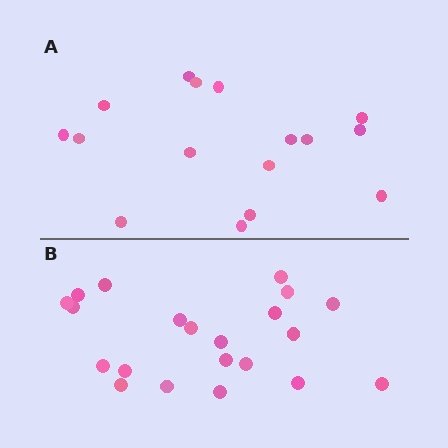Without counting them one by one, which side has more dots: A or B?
Region B (the bottom region) has more dots.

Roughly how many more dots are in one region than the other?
Region B has about 5 more dots than region A.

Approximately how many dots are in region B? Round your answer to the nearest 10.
About 20 dots. (The exact count is 21, which rounds to 20.)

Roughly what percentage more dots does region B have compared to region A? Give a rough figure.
About 30% more.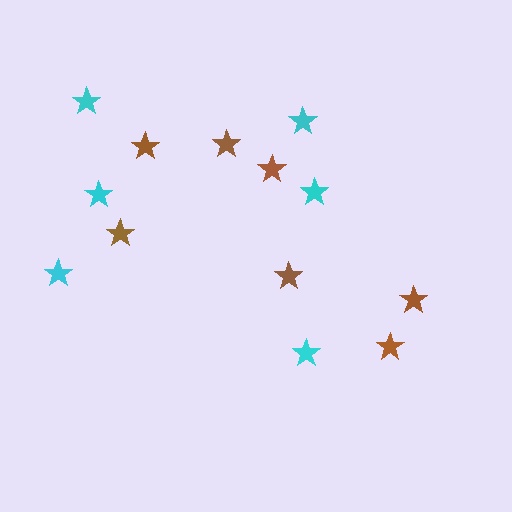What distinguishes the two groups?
There are 2 groups: one group of cyan stars (6) and one group of brown stars (7).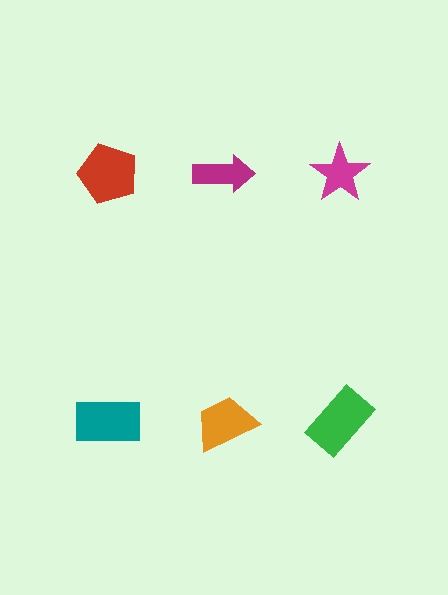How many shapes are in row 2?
3 shapes.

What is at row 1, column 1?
A red pentagon.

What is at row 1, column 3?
A magenta star.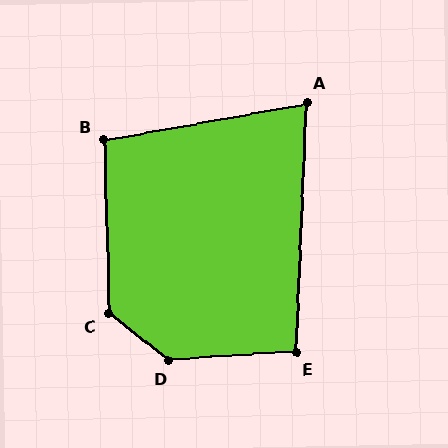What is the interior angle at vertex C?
Approximately 129 degrees (obtuse).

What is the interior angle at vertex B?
Approximately 99 degrees (obtuse).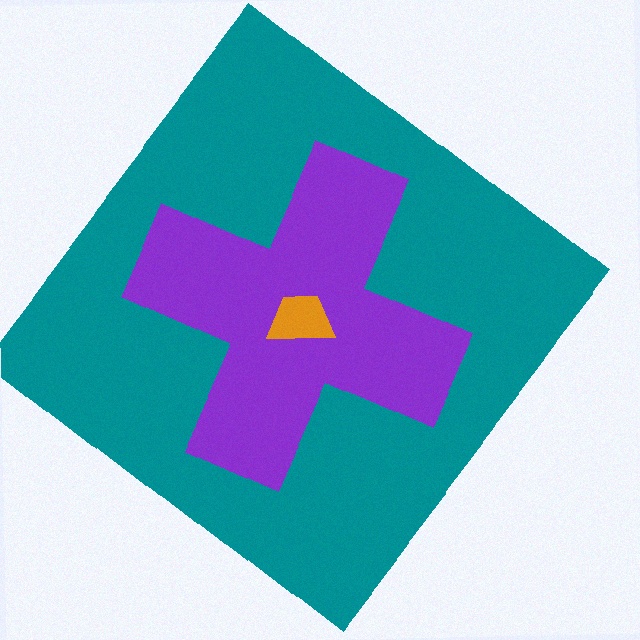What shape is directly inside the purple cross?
The orange trapezoid.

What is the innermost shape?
The orange trapezoid.